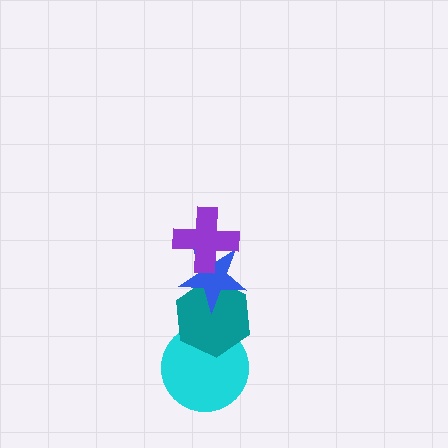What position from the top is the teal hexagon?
The teal hexagon is 3rd from the top.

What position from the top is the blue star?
The blue star is 2nd from the top.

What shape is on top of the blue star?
The purple cross is on top of the blue star.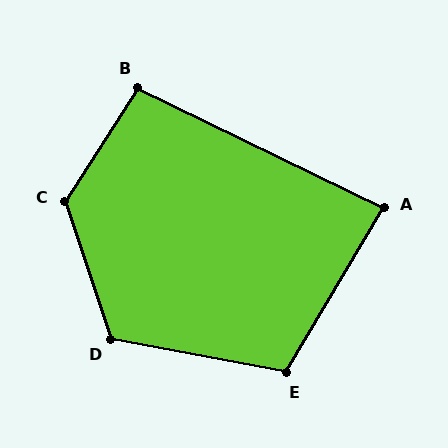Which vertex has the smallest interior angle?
A, at approximately 85 degrees.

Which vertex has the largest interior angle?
C, at approximately 129 degrees.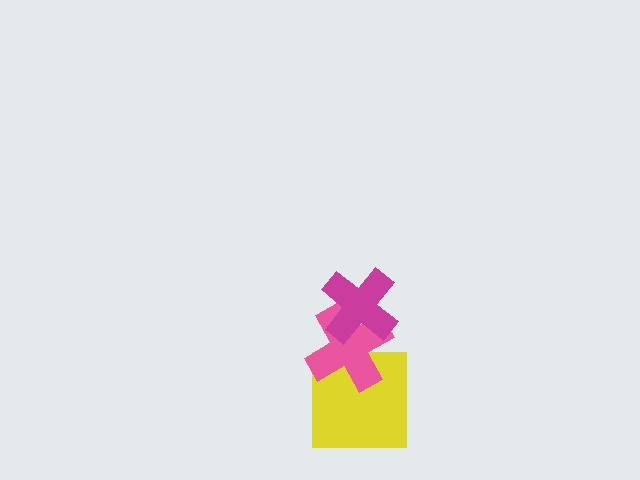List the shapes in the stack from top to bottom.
From top to bottom: the magenta cross, the pink cross, the yellow square.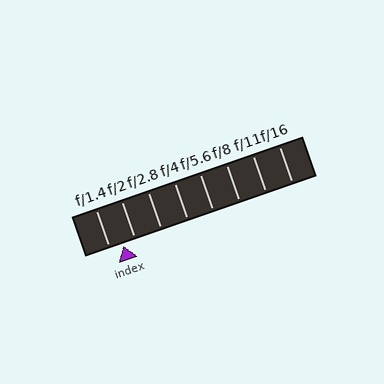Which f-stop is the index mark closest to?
The index mark is closest to f/2.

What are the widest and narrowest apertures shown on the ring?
The widest aperture shown is f/1.4 and the narrowest is f/16.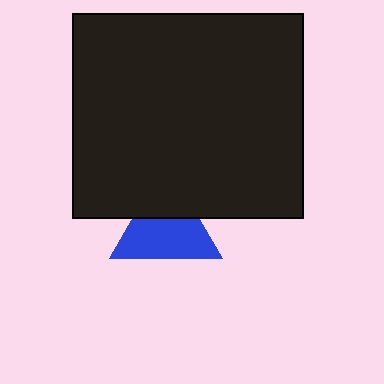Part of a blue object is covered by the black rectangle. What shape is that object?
It is a triangle.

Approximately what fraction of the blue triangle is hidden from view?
Roughly 35% of the blue triangle is hidden behind the black rectangle.